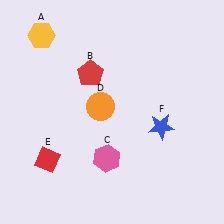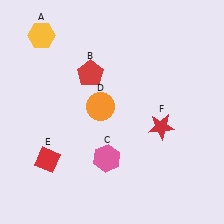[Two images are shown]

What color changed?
The star (F) changed from blue in Image 1 to red in Image 2.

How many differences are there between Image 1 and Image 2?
There is 1 difference between the two images.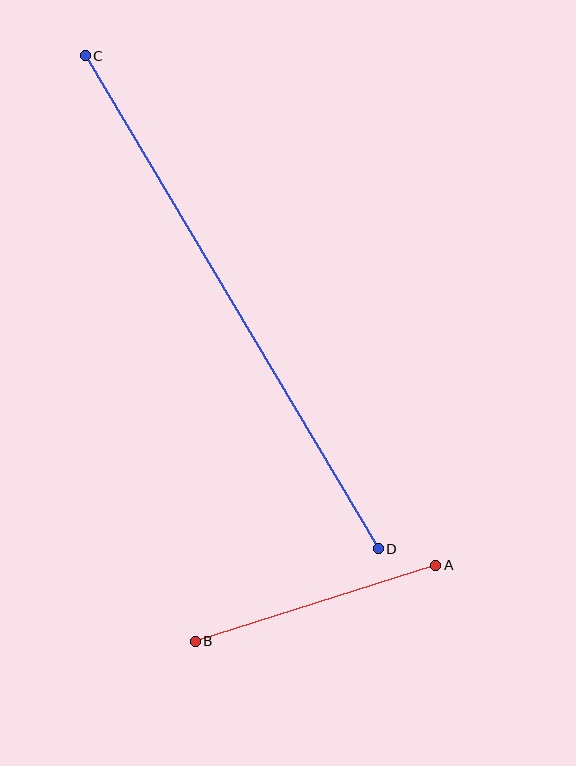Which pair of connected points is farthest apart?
Points C and D are farthest apart.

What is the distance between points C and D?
The distance is approximately 573 pixels.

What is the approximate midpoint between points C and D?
The midpoint is at approximately (232, 302) pixels.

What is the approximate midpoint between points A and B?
The midpoint is at approximately (315, 603) pixels.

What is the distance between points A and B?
The distance is approximately 252 pixels.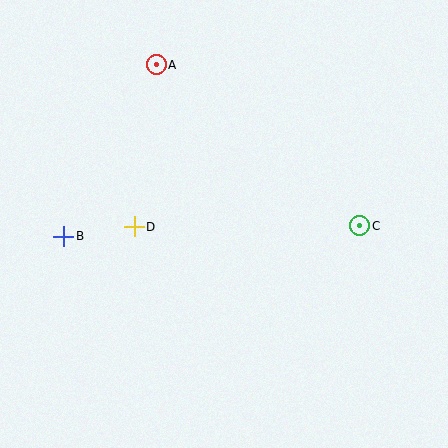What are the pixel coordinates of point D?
Point D is at (134, 227).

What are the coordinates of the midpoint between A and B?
The midpoint between A and B is at (110, 151).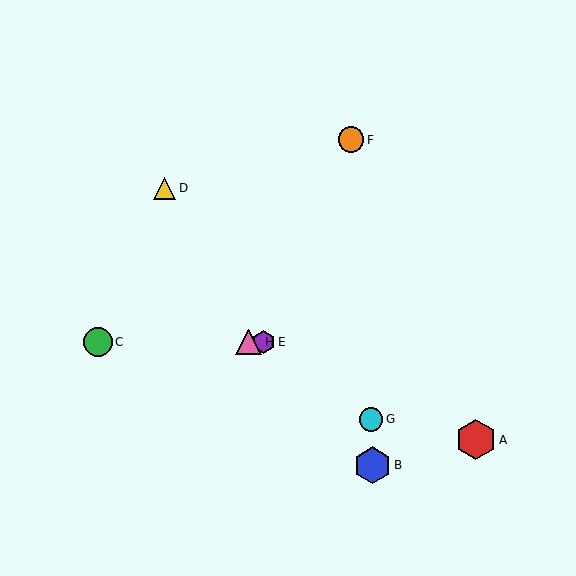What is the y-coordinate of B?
Object B is at y≈465.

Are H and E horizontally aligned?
Yes, both are at y≈342.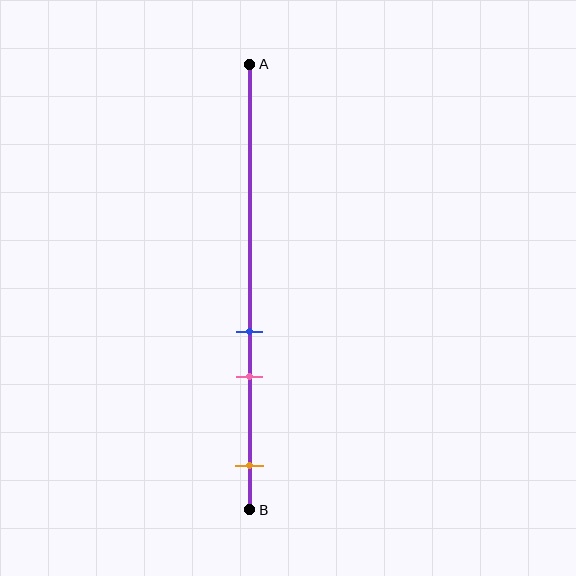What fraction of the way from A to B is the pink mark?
The pink mark is approximately 70% (0.7) of the way from A to B.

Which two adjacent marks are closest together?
The blue and pink marks are the closest adjacent pair.